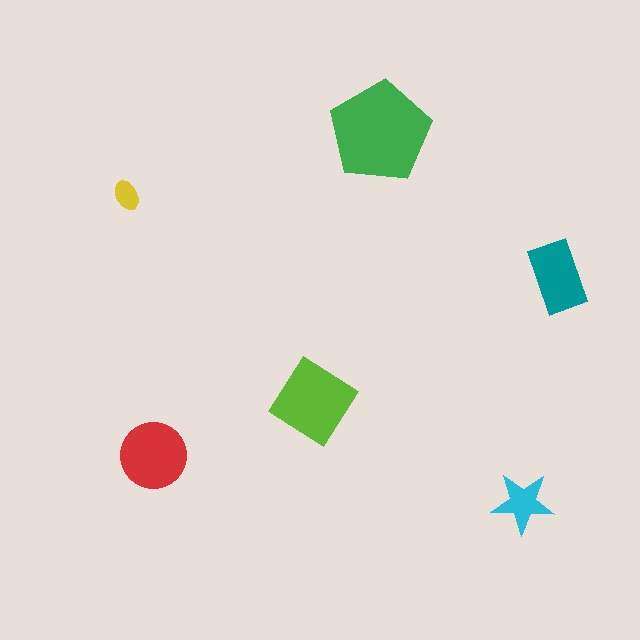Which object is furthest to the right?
The teal rectangle is rightmost.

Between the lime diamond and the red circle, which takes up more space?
The lime diamond.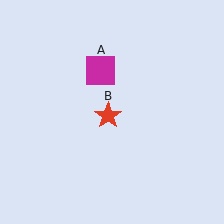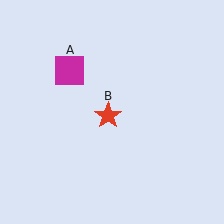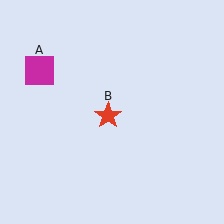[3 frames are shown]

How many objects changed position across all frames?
1 object changed position: magenta square (object A).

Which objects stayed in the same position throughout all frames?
Red star (object B) remained stationary.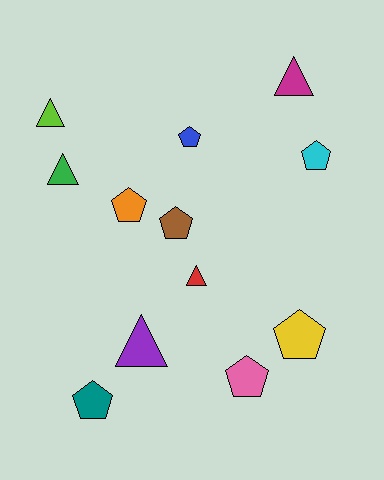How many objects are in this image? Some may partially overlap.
There are 12 objects.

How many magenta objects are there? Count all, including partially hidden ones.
There is 1 magenta object.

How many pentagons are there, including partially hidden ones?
There are 7 pentagons.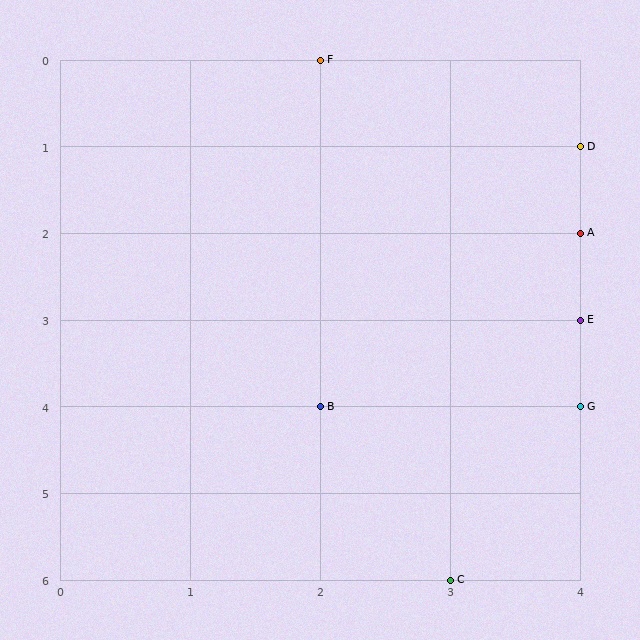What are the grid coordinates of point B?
Point B is at grid coordinates (2, 4).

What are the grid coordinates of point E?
Point E is at grid coordinates (4, 3).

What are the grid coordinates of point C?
Point C is at grid coordinates (3, 6).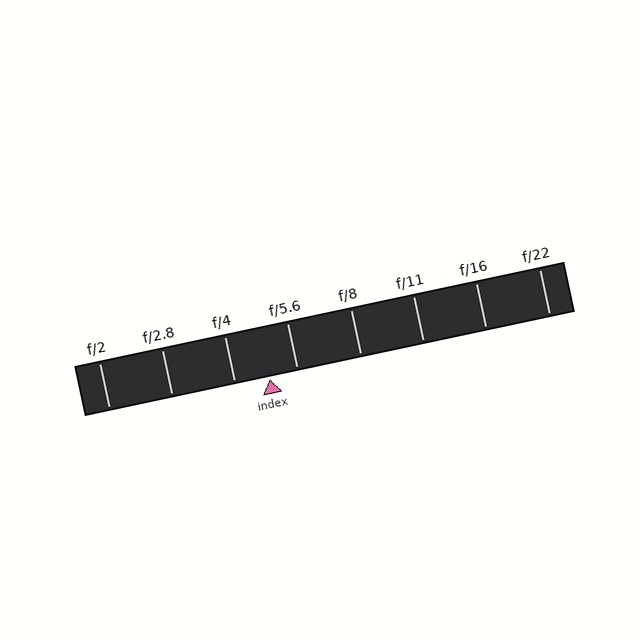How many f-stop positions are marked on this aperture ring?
There are 8 f-stop positions marked.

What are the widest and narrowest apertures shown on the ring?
The widest aperture shown is f/2 and the narrowest is f/22.